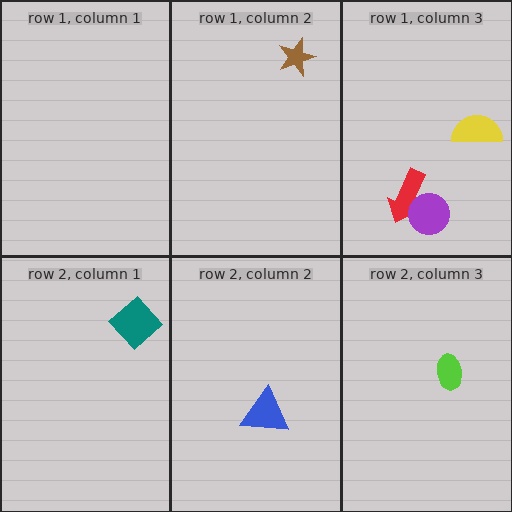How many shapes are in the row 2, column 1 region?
1.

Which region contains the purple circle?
The row 1, column 3 region.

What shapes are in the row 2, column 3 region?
The lime ellipse.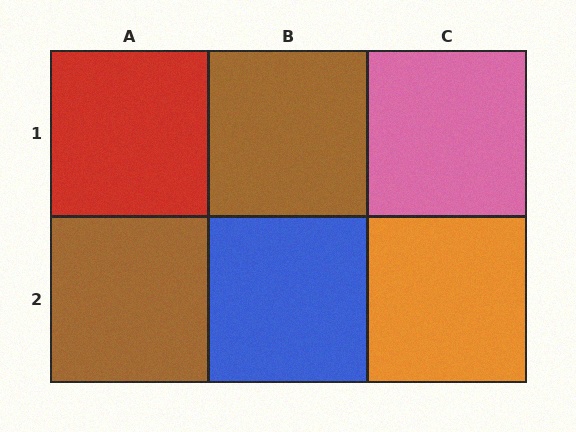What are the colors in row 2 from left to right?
Brown, blue, orange.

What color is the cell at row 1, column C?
Pink.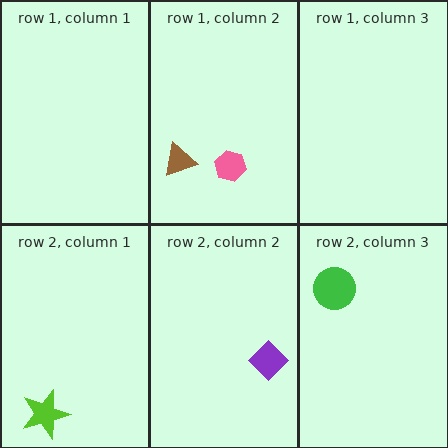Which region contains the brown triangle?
The row 1, column 2 region.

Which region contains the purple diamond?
The row 2, column 2 region.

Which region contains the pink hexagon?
The row 1, column 2 region.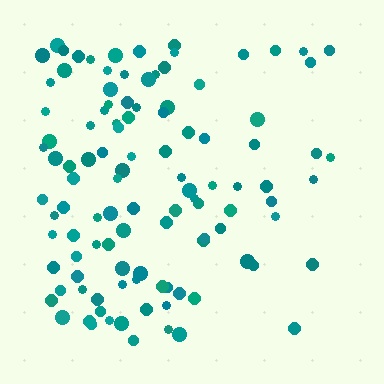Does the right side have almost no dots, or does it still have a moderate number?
Still a moderate number, just noticeably fewer than the left.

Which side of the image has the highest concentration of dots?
The left.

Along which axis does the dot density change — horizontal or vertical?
Horizontal.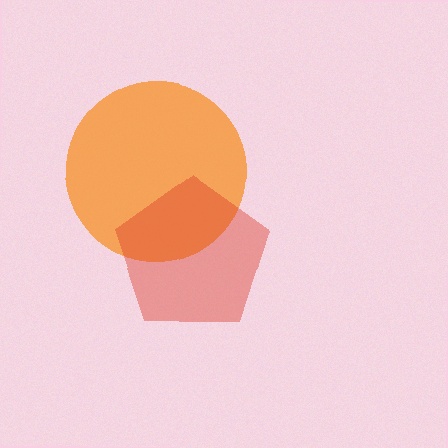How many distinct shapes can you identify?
There are 2 distinct shapes: an orange circle, a red pentagon.